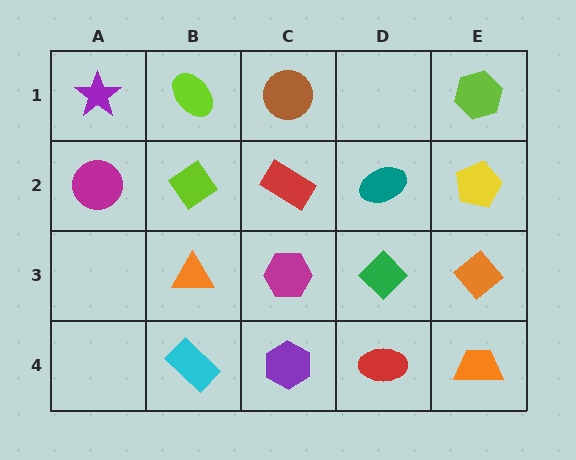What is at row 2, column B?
A lime diamond.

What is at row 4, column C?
A purple hexagon.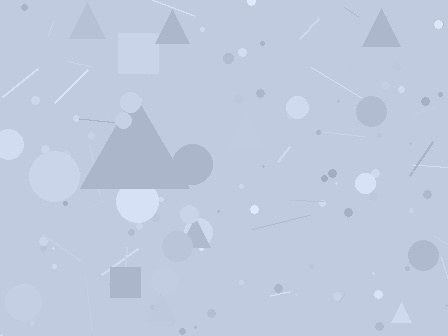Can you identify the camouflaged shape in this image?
The camouflaged shape is a triangle.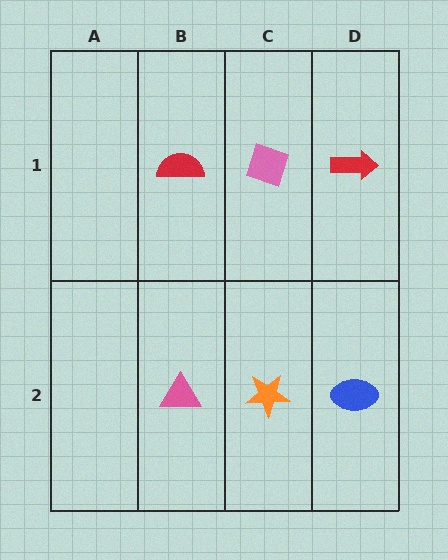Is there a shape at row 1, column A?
No, that cell is empty.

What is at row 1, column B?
A red semicircle.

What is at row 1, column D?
A red arrow.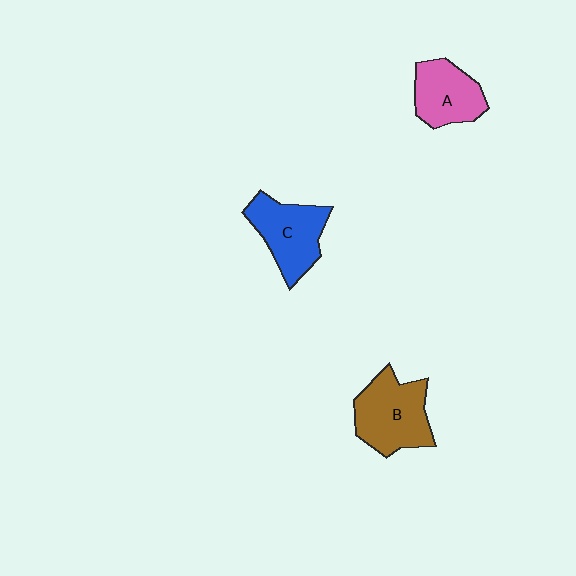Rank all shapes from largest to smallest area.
From largest to smallest: B (brown), C (blue), A (pink).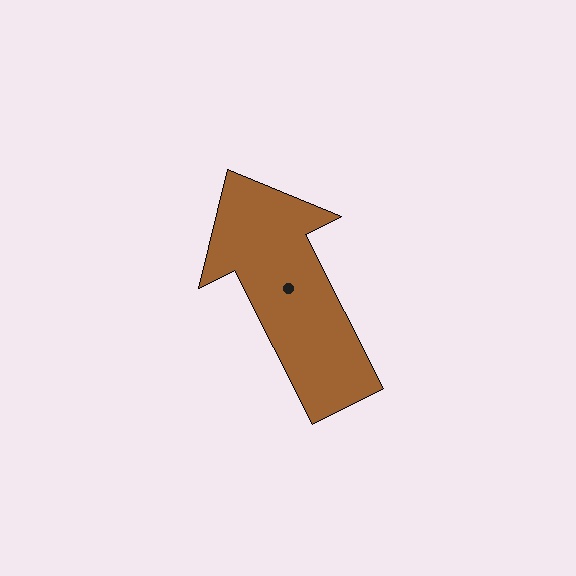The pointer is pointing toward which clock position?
Roughly 11 o'clock.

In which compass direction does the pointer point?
Northwest.